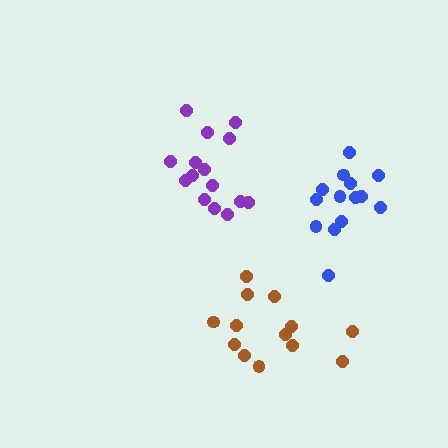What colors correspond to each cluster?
The clusters are colored: purple, brown, blue.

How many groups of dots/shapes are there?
There are 3 groups.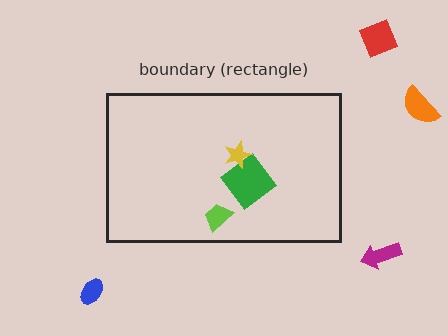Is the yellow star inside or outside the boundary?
Inside.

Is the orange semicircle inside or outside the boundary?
Outside.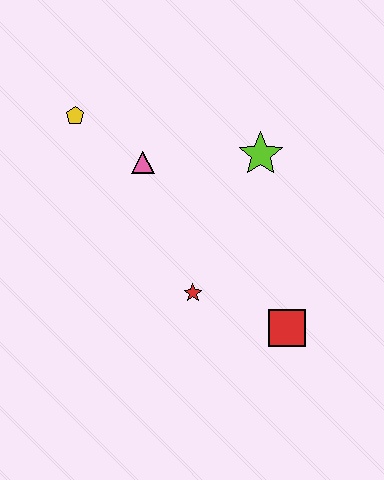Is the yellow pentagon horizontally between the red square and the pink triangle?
No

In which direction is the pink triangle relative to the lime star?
The pink triangle is to the left of the lime star.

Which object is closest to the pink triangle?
The yellow pentagon is closest to the pink triangle.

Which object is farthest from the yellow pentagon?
The red square is farthest from the yellow pentagon.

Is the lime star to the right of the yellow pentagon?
Yes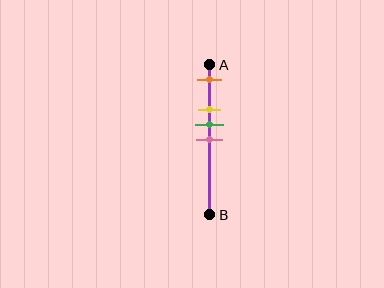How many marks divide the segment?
There are 4 marks dividing the segment.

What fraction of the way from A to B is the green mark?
The green mark is approximately 40% (0.4) of the way from A to B.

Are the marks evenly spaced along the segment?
No, the marks are not evenly spaced.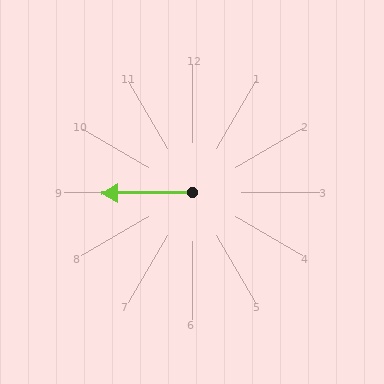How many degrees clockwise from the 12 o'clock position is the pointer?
Approximately 269 degrees.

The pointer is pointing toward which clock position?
Roughly 9 o'clock.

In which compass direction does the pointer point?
West.